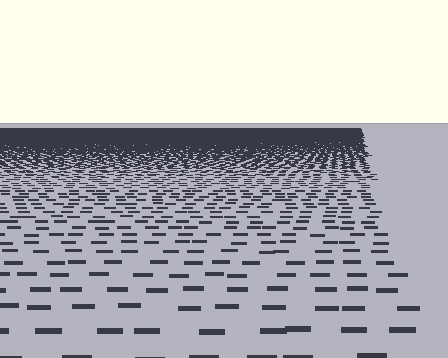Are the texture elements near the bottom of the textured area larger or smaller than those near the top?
Larger. Near the bottom, elements are closer to the viewer and appear at a bigger on-screen size.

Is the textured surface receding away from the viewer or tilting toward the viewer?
The surface is receding away from the viewer. Texture elements get smaller and denser toward the top.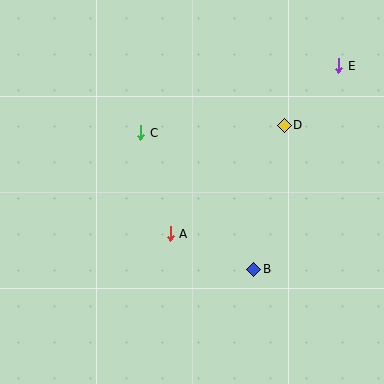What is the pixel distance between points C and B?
The distance between C and B is 177 pixels.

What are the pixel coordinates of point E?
Point E is at (339, 66).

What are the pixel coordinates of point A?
Point A is at (170, 234).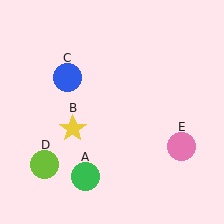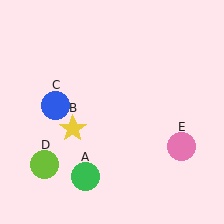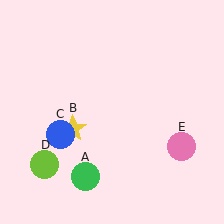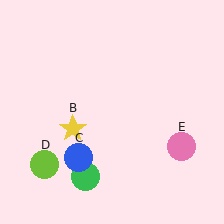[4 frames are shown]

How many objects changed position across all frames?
1 object changed position: blue circle (object C).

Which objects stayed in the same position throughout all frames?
Green circle (object A) and yellow star (object B) and lime circle (object D) and pink circle (object E) remained stationary.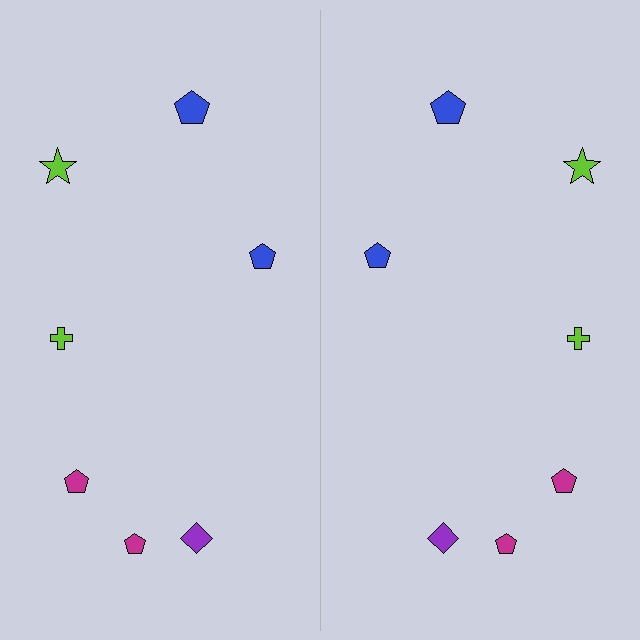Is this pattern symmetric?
Yes, this pattern has bilateral (reflection) symmetry.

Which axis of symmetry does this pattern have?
The pattern has a vertical axis of symmetry running through the center of the image.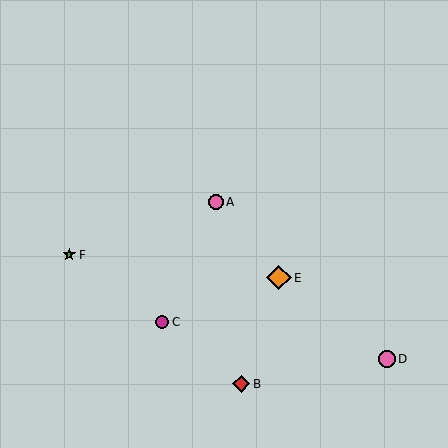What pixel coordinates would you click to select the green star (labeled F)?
Click at (69, 255) to select the green star F.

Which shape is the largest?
The orange diamond (labeled E) is the largest.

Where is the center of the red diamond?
The center of the red diamond is at (241, 384).